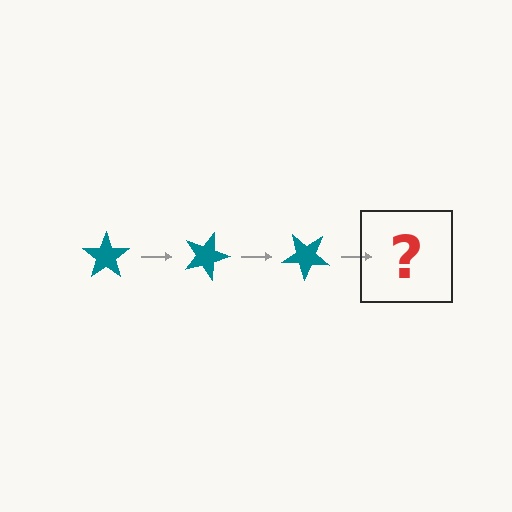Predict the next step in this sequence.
The next step is a teal star rotated 60 degrees.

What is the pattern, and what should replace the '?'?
The pattern is that the star rotates 20 degrees each step. The '?' should be a teal star rotated 60 degrees.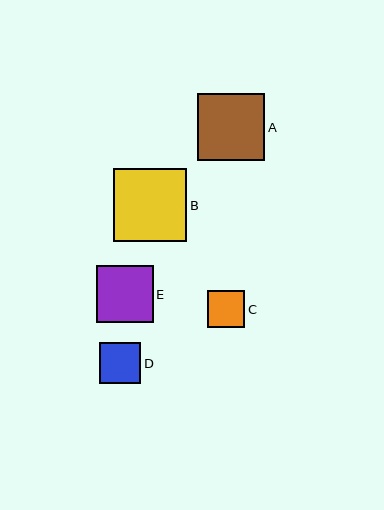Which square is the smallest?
Square C is the smallest with a size of approximately 37 pixels.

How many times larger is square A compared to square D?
Square A is approximately 1.6 times the size of square D.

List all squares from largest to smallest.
From largest to smallest: B, A, E, D, C.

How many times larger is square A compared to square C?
Square A is approximately 1.8 times the size of square C.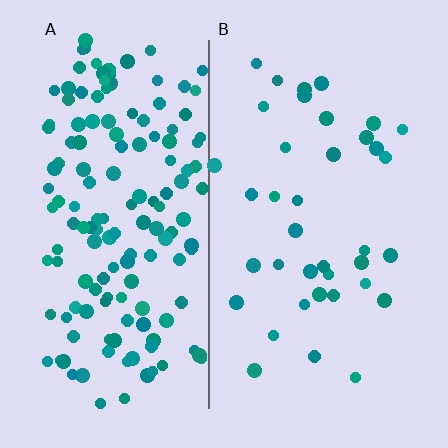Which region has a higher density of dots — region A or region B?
A (the left).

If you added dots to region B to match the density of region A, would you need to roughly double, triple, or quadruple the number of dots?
Approximately quadruple.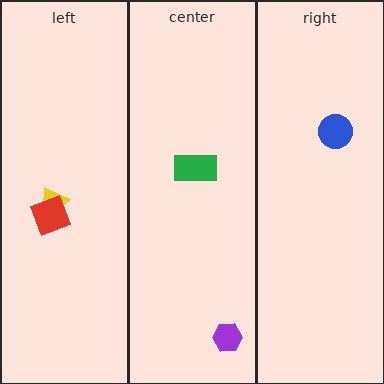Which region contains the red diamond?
The left region.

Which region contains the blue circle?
The right region.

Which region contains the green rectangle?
The center region.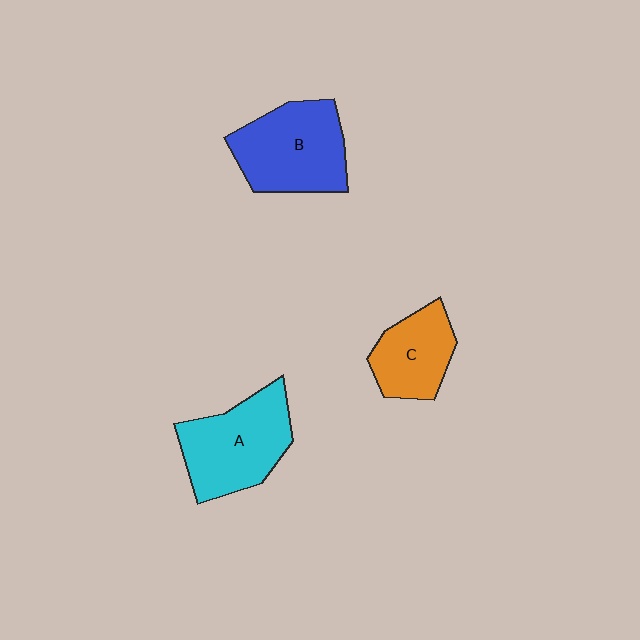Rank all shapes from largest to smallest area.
From largest to smallest: B (blue), A (cyan), C (orange).